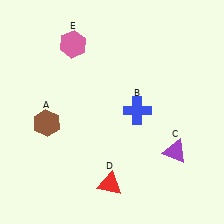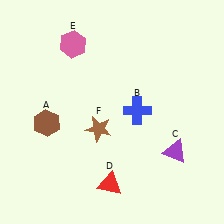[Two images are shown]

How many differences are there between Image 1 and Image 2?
There is 1 difference between the two images.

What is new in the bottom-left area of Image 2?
A brown star (F) was added in the bottom-left area of Image 2.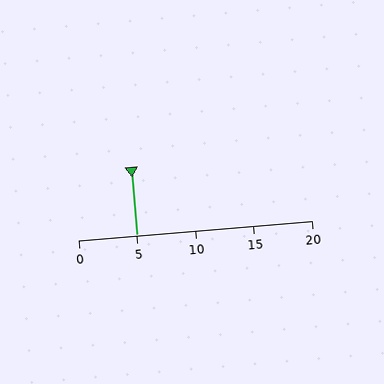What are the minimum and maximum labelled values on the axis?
The axis runs from 0 to 20.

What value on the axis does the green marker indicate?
The marker indicates approximately 5.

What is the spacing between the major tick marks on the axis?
The major ticks are spaced 5 apart.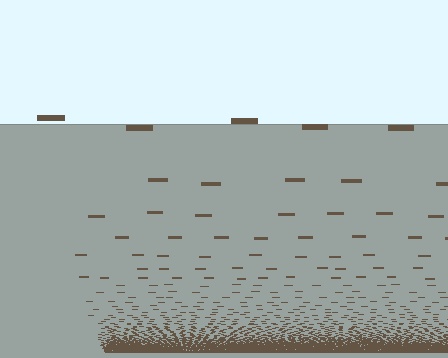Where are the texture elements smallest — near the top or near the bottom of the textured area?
Near the bottom.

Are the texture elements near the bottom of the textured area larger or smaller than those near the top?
Smaller. The gradient is inverted — elements near the bottom are smaller and denser.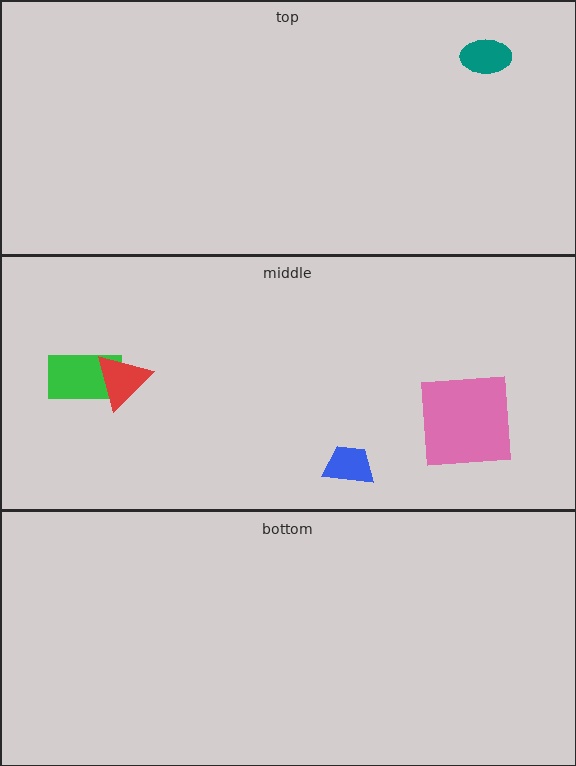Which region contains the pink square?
The middle region.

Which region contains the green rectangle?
The middle region.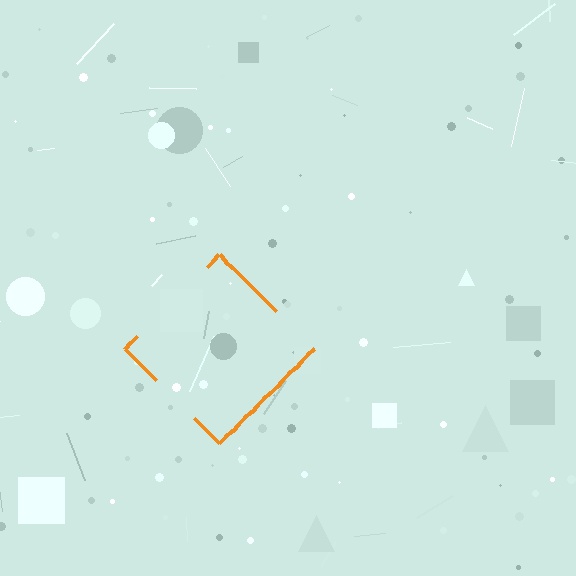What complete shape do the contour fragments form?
The contour fragments form a diamond.